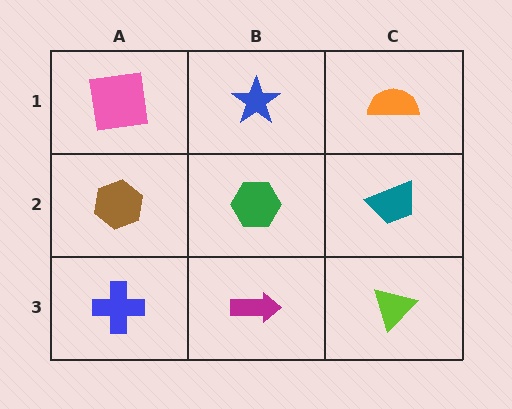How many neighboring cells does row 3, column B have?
3.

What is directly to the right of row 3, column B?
A lime triangle.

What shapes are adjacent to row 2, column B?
A blue star (row 1, column B), a magenta arrow (row 3, column B), a brown hexagon (row 2, column A), a teal trapezoid (row 2, column C).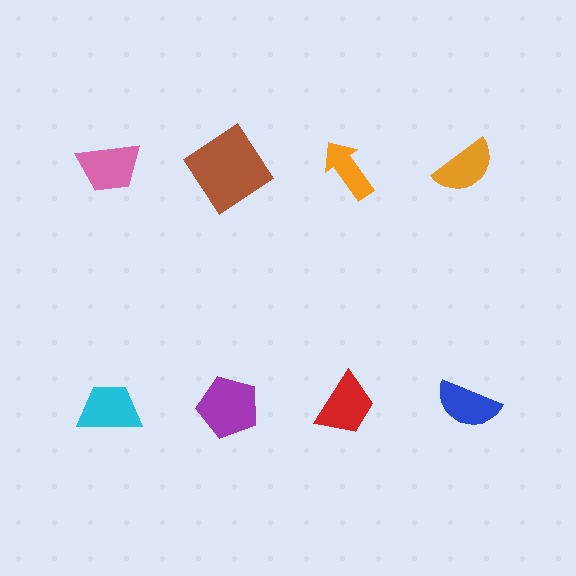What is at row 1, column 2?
A brown diamond.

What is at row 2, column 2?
A purple pentagon.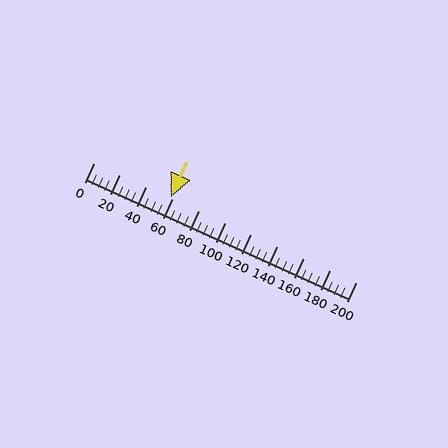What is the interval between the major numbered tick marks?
The major tick marks are spaced 20 units apart.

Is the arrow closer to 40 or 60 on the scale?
The arrow is closer to 60.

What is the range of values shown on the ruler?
The ruler shows values from 0 to 200.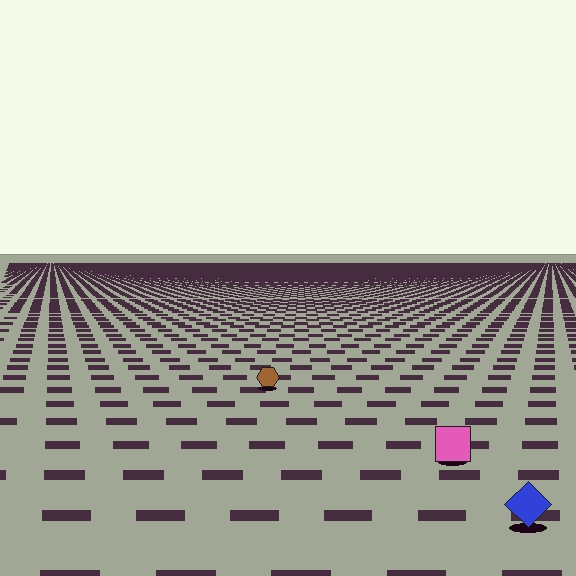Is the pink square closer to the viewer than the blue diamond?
No. The blue diamond is closer — you can tell from the texture gradient: the ground texture is coarser near it.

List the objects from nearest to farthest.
From nearest to farthest: the blue diamond, the pink square, the brown hexagon.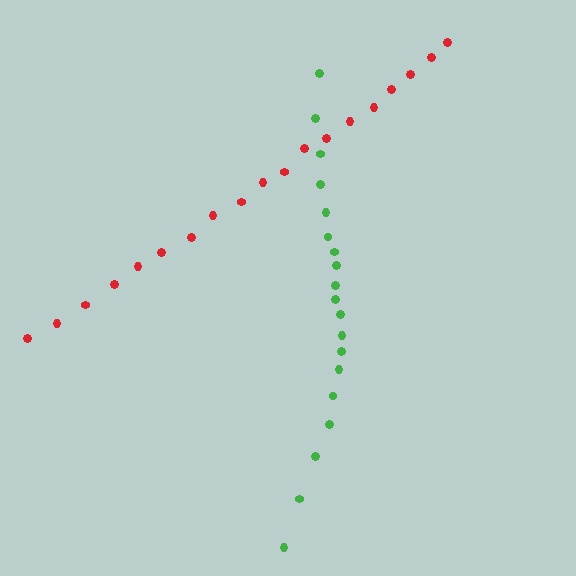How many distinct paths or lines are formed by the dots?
There are 2 distinct paths.